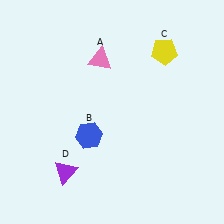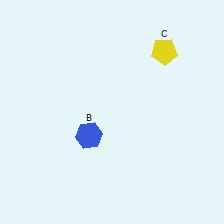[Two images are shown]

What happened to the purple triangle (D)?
The purple triangle (D) was removed in Image 2. It was in the bottom-left area of Image 1.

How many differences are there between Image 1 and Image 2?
There are 2 differences between the two images.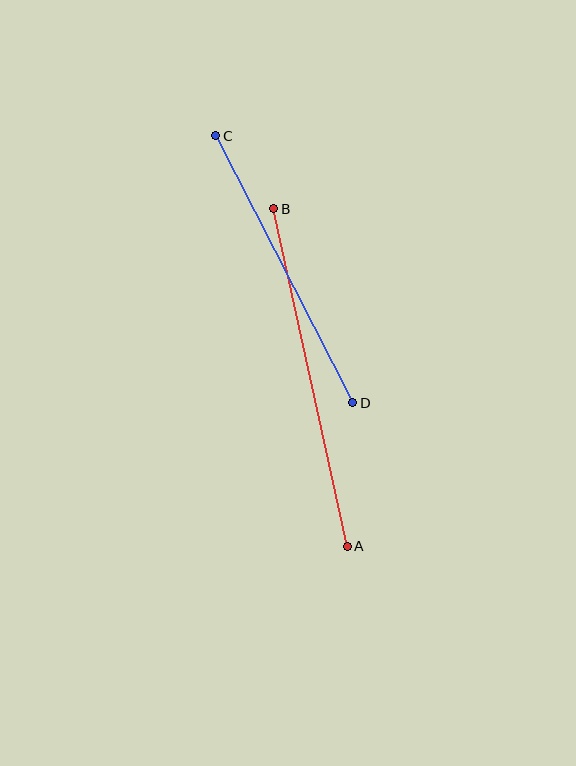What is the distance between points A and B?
The distance is approximately 346 pixels.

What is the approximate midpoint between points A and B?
The midpoint is at approximately (310, 378) pixels.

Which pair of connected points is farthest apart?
Points A and B are farthest apart.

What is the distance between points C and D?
The distance is approximately 300 pixels.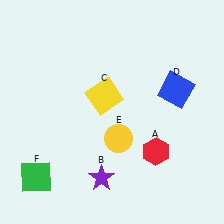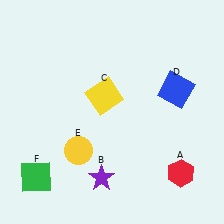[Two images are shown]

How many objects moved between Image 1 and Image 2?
2 objects moved between the two images.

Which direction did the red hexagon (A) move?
The red hexagon (A) moved right.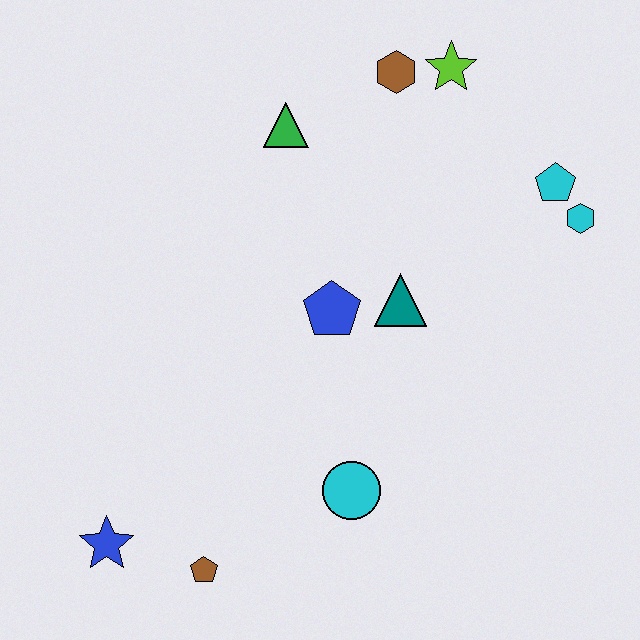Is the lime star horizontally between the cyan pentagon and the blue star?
Yes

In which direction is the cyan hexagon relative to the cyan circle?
The cyan hexagon is above the cyan circle.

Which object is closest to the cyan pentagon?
The cyan hexagon is closest to the cyan pentagon.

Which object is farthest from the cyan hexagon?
The blue star is farthest from the cyan hexagon.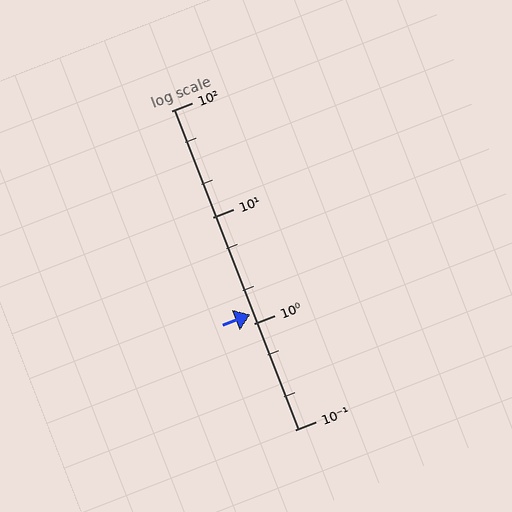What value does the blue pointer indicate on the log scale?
The pointer indicates approximately 1.2.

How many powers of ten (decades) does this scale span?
The scale spans 3 decades, from 0.1 to 100.